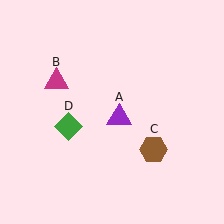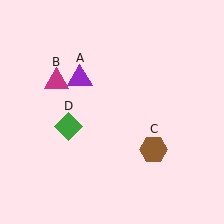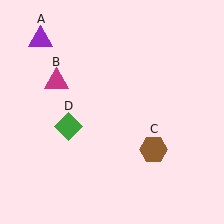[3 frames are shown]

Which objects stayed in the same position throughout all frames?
Magenta triangle (object B) and brown hexagon (object C) and green diamond (object D) remained stationary.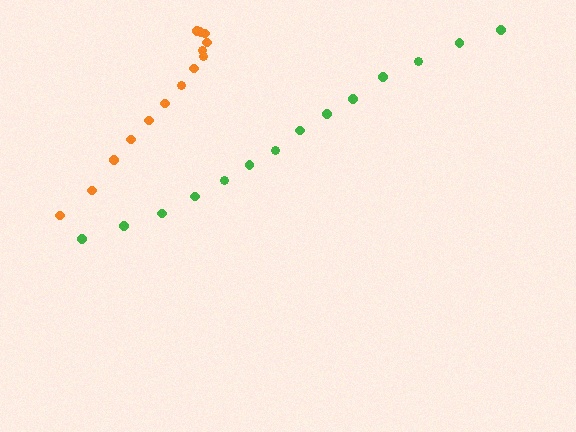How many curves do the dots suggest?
There are 2 distinct paths.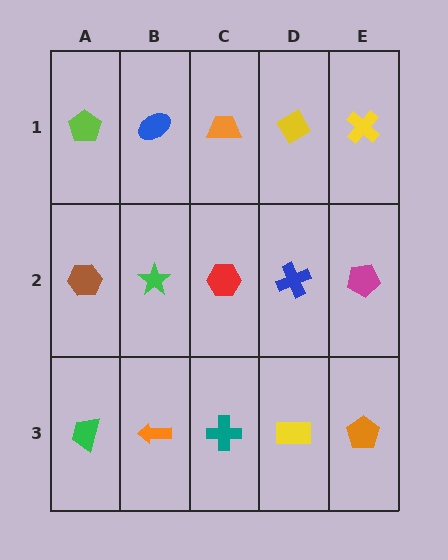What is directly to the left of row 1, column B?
A lime pentagon.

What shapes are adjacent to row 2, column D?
A yellow diamond (row 1, column D), a yellow rectangle (row 3, column D), a red hexagon (row 2, column C), a magenta pentagon (row 2, column E).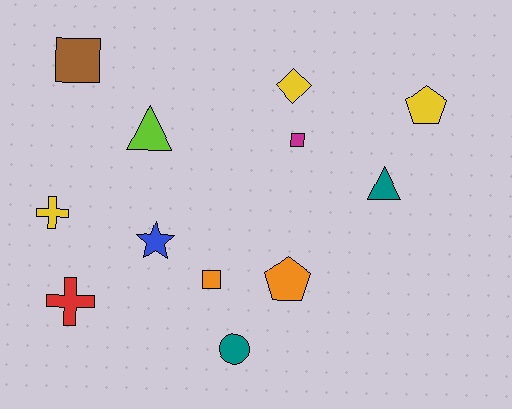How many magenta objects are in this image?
There is 1 magenta object.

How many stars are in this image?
There is 1 star.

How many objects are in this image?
There are 12 objects.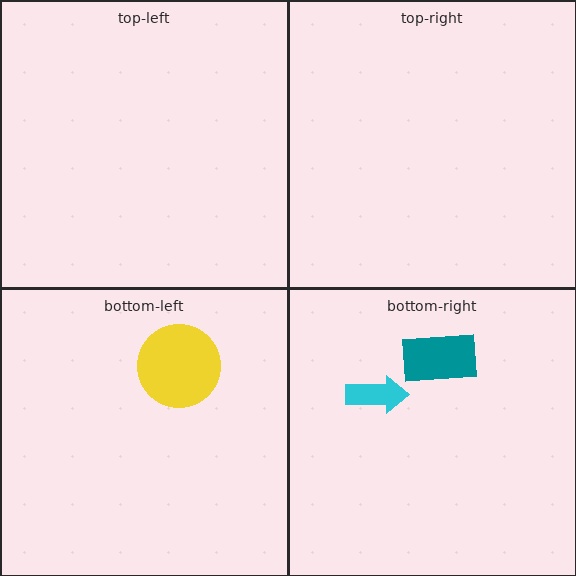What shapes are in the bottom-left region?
The yellow circle.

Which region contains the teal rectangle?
The bottom-right region.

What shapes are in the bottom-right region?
The cyan arrow, the teal rectangle.